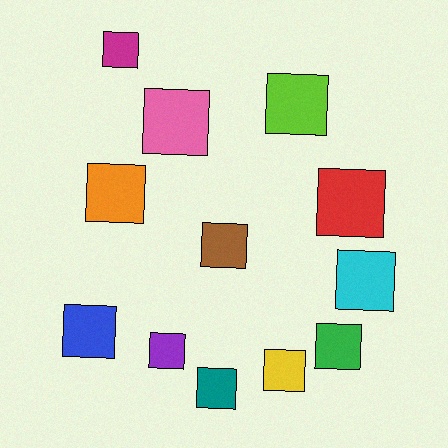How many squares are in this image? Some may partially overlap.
There are 12 squares.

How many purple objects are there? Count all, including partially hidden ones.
There is 1 purple object.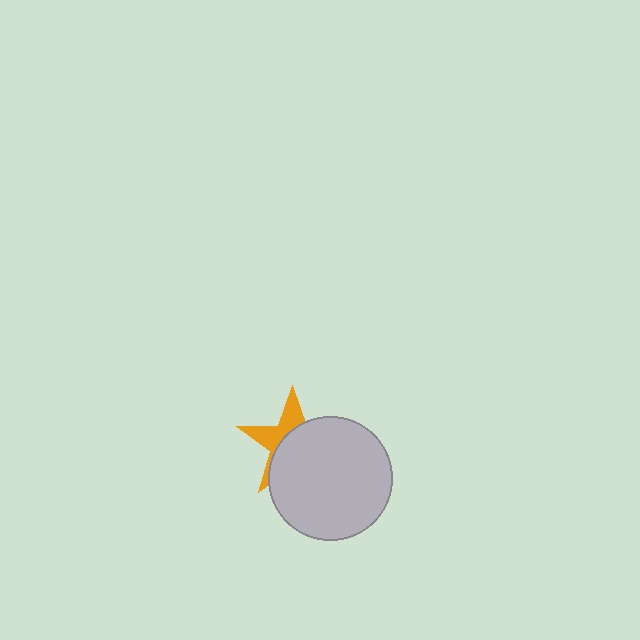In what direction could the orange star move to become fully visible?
The orange star could move toward the upper-left. That would shift it out from behind the light gray circle entirely.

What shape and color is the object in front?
The object in front is a light gray circle.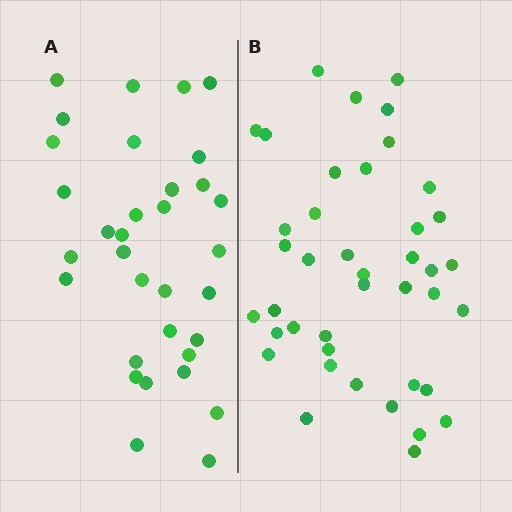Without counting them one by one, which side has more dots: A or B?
Region B (the right region) has more dots.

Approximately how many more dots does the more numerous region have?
Region B has roughly 8 or so more dots than region A.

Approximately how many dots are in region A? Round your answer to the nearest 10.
About 30 dots. (The exact count is 33, which rounds to 30.)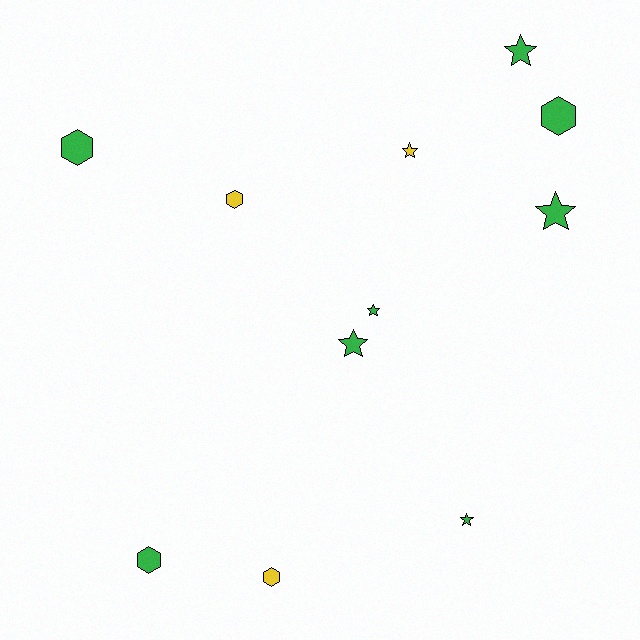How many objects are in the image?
There are 11 objects.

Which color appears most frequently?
Green, with 8 objects.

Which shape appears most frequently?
Star, with 6 objects.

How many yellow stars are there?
There is 1 yellow star.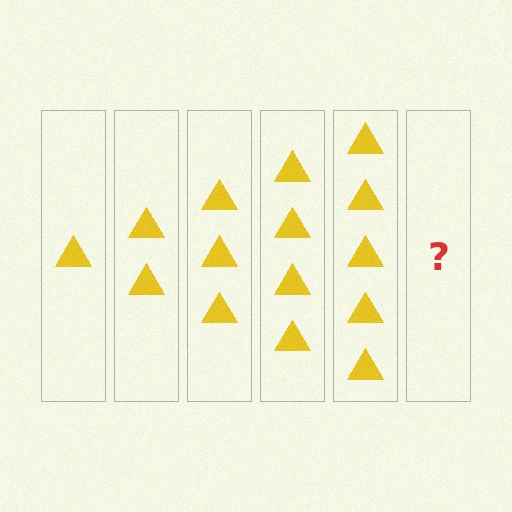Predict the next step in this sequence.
The next step is 6 triangles.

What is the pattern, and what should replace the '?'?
The pattern is that each step adds one more triangle. The '?' should be 6 triangles.